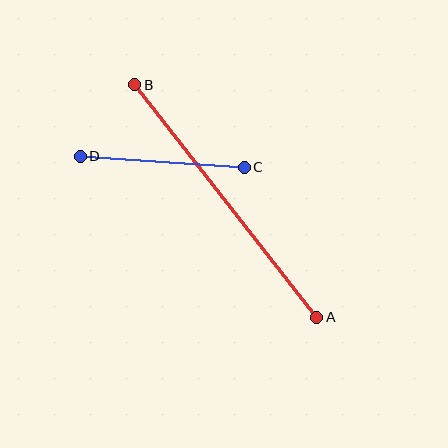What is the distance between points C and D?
The distance is approximately 164 pixels.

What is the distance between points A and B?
The distance is approximately 295 pixels.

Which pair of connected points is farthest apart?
Points A and B are farthest apart.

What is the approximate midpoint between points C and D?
The midpoint is at approximately (162, 162) pixels.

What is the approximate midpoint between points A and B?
The midpoint is at approximately (226, 201) pixels.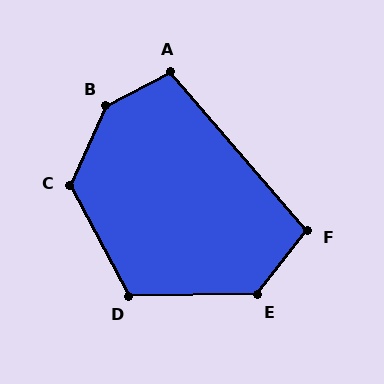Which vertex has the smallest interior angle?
F, at approximately 101 degrees.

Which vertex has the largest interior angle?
B, at approximately 142 degrees.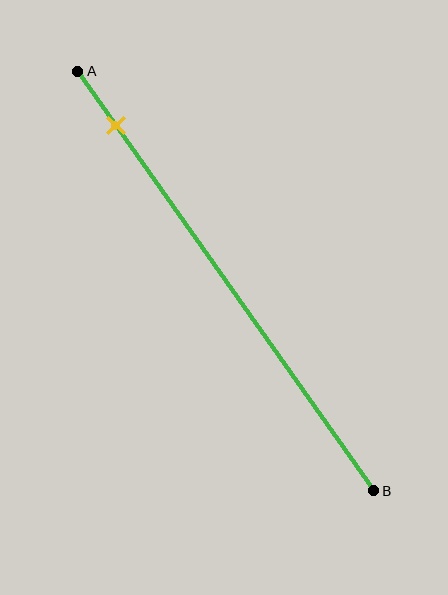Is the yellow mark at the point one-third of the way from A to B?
No, the mark is at about 15% from A, not at the 33% one-third point.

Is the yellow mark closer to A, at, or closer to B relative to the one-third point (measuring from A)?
The yellow mark is closer to point A than the one-third point of segment AB.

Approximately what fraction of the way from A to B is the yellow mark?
The yellow mark is approximately 15% of the way from A to B.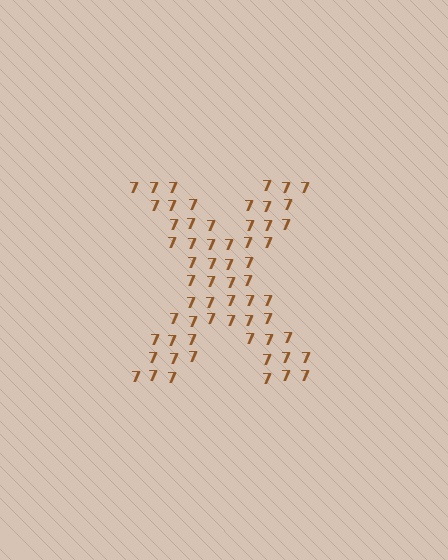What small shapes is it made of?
It is made of small digit 7's.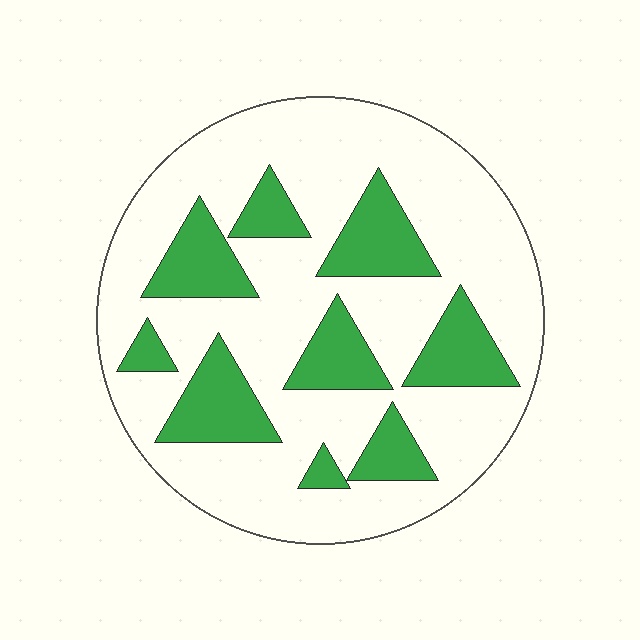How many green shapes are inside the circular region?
9.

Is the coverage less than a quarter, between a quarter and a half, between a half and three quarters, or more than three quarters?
Between a quarter and a half.